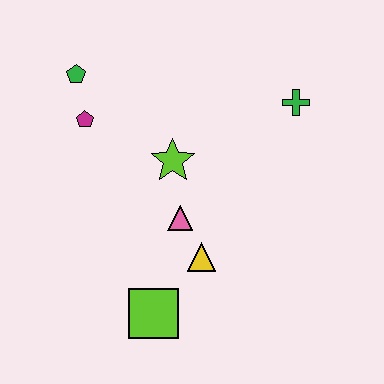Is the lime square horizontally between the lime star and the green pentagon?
Yes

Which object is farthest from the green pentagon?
The lime square is farthest from the green pentagon.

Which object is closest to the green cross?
The lime star is closest to the green cross.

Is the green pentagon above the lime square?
Yes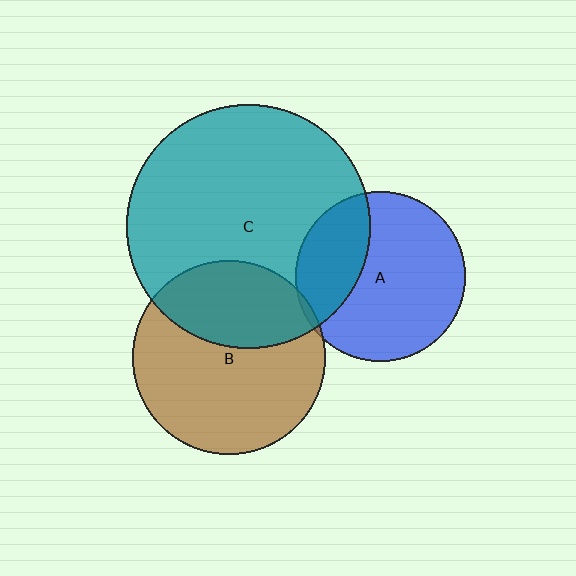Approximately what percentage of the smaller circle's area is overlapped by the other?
Approximately 30%.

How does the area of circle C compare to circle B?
Approximately 1.6 times.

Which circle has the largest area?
Circle C (teal).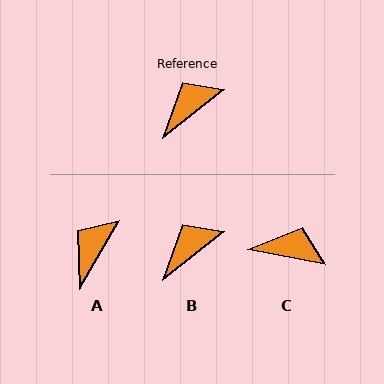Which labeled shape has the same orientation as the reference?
B.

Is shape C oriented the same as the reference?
No, it is off by about 49 degrees.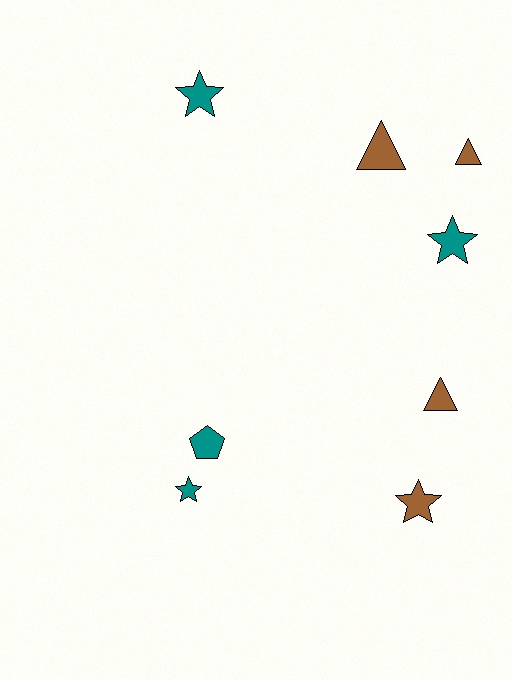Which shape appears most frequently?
Star, with 4 objects.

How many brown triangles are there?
There are 3 brown triangles.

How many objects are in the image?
There are 8 objects.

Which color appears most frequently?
Brown, with 4 objects.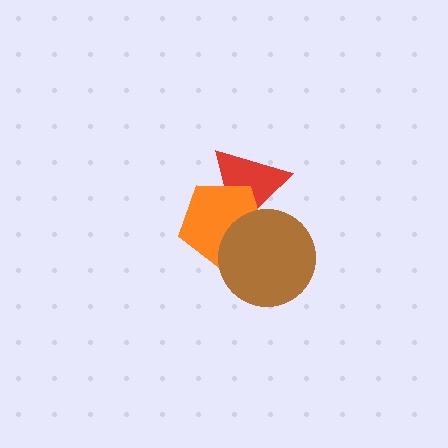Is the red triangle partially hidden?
Yes, it is partially covered by another shape.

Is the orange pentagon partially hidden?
Yes, it is partially covered by another shape.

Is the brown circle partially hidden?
No, no other shape covers it.